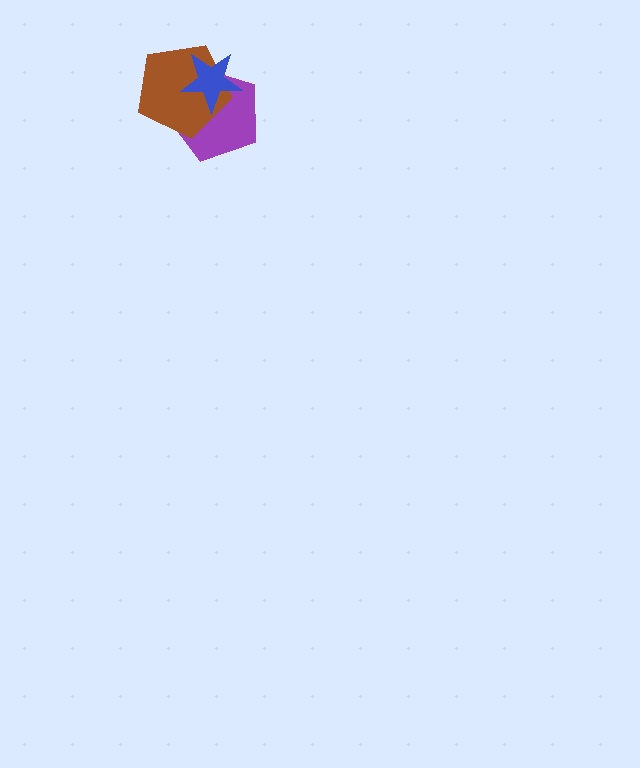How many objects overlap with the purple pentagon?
2 objects overlap with the purple pentagon.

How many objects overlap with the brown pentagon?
2 objects overlap with the brown pentagon.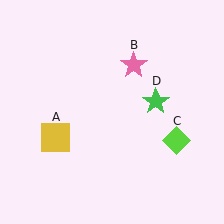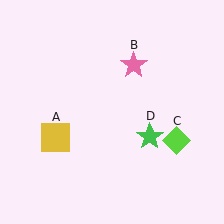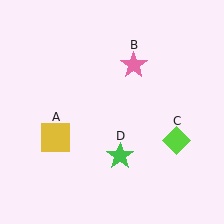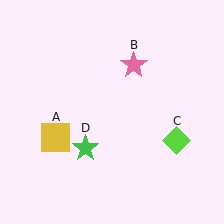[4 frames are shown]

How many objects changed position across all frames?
1 object changed position: green star (object D).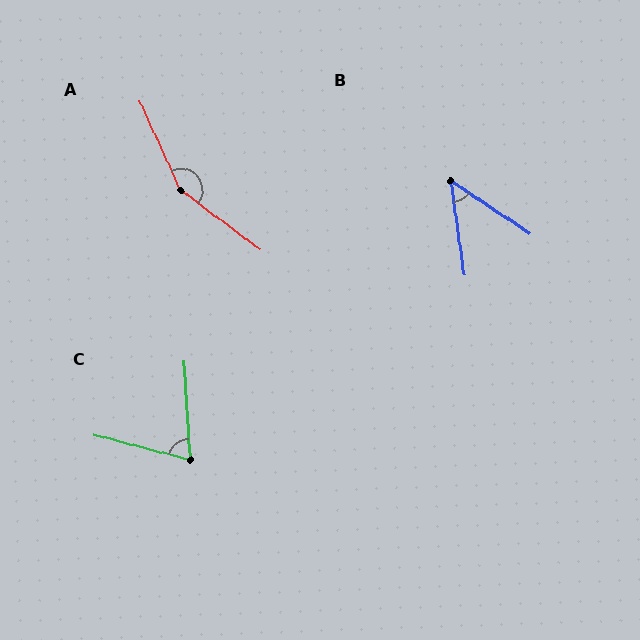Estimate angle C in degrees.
Approximately 72 degrees.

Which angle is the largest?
A, at approximately 151 degrees.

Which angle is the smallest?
B, at approximately 48 degrees.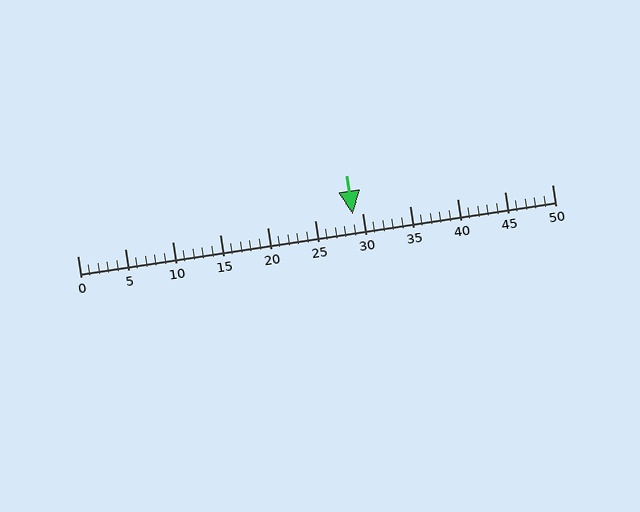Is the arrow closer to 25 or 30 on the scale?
The arrow is closer to 30.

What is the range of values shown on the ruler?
The ruler shows values from 0 to 50.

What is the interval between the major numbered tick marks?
The major tick marks are spaced 5 units apart.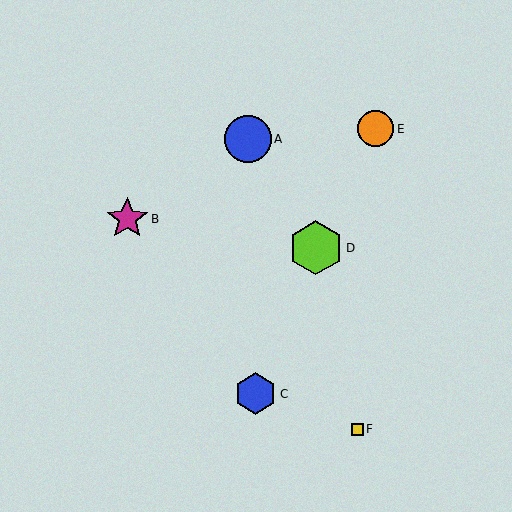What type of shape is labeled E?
Shape E is an orange circle.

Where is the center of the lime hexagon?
The center of the lime hexagon is at (316, 248).